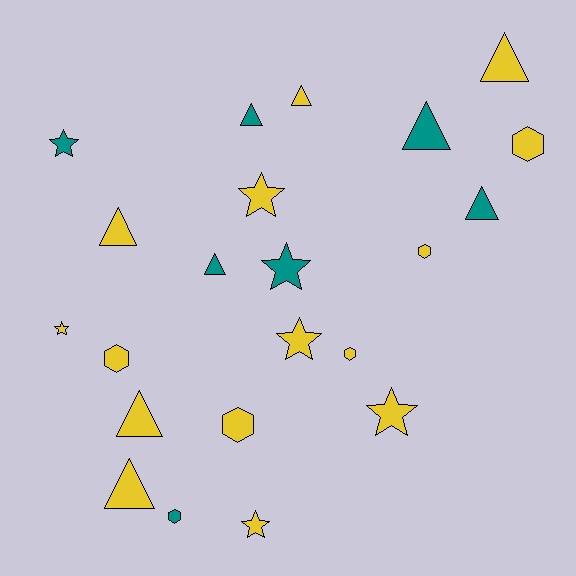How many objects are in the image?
There are 22 objects.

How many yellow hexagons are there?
There are 5 yellow hexagons.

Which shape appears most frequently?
Triangle, with 9 objects.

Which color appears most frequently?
Yellow, with 15 objects.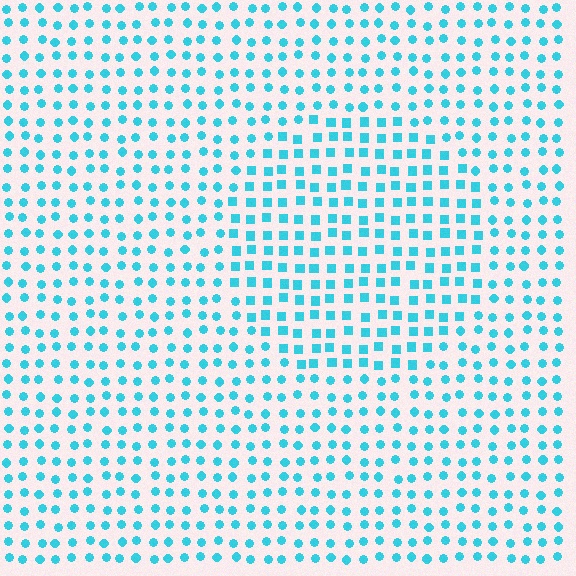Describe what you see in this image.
The image is filled with small cyan elements arranged in a uniform grid. A circle-shaped region contains squares, while the surrounding area contains circles. The boundary is defined purely by the change in element shape.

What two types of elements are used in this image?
The image uses squares inside the circle region and circles outside it.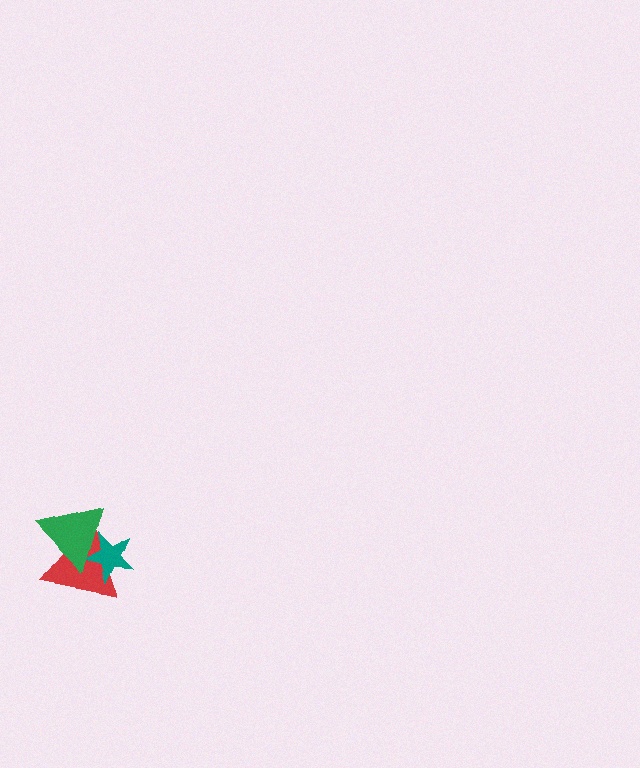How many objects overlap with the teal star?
2 objects overlap with the teal star.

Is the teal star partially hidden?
Yes, it is partially covered by another shape.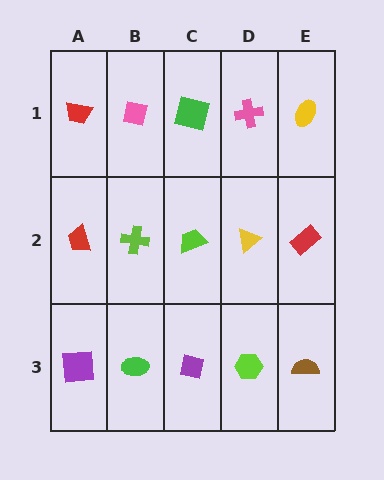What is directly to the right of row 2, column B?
A lime trapezoid.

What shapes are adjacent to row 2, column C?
A green square (row 1, column C), a purple square (row 3, column C), a lime cross (row 2, column B), a yellow triangle (row 2, column D).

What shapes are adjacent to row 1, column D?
A yellow triangle (row 2, column D), a green square (row 1, column C), a yellow ellipse (row 1, column E).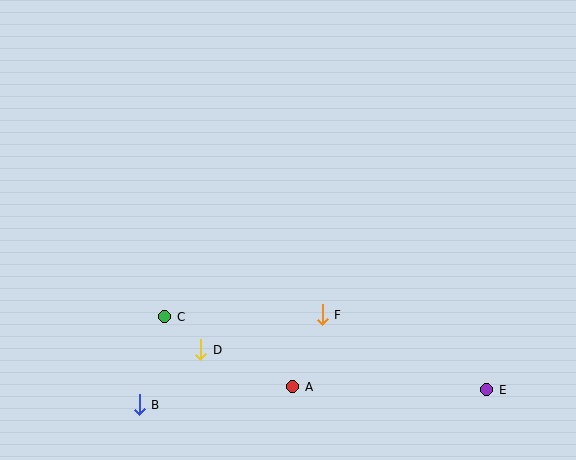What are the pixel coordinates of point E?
Point E is at (487, 390).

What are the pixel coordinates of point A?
Point A is at (293, 387).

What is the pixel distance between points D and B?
The distance between D and B is 83 pixels.